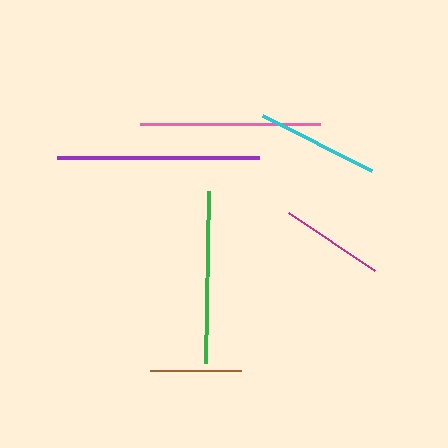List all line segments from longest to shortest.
From longest to shortest: purple, pink, green, cyan, magenta, brown.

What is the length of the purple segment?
The purple segment is approximately 202 pixels long.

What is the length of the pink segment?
The pink segment is approximately 180 pixels long.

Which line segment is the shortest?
The brown line is the shortest at approximately 90 pixels.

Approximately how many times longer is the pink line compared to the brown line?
The pink line is approximately 2.0 times the length of the brown line.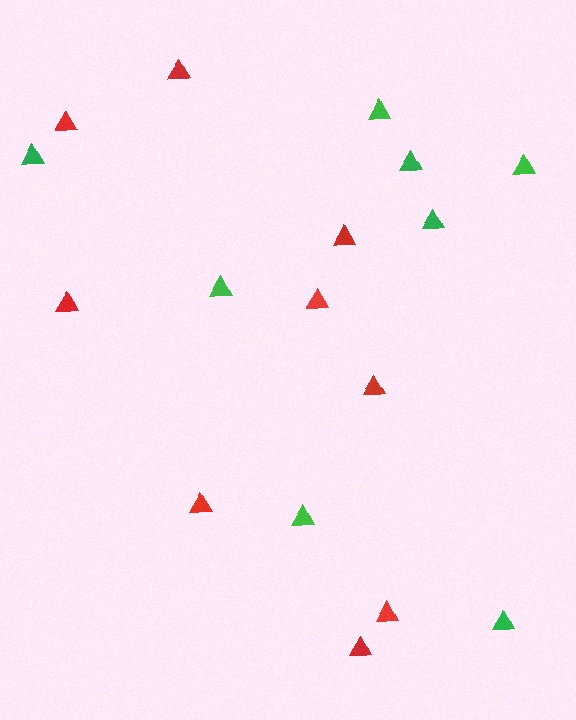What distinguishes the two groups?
There are 2 groups: one group of red triangles (9) and one group of green triangles (8).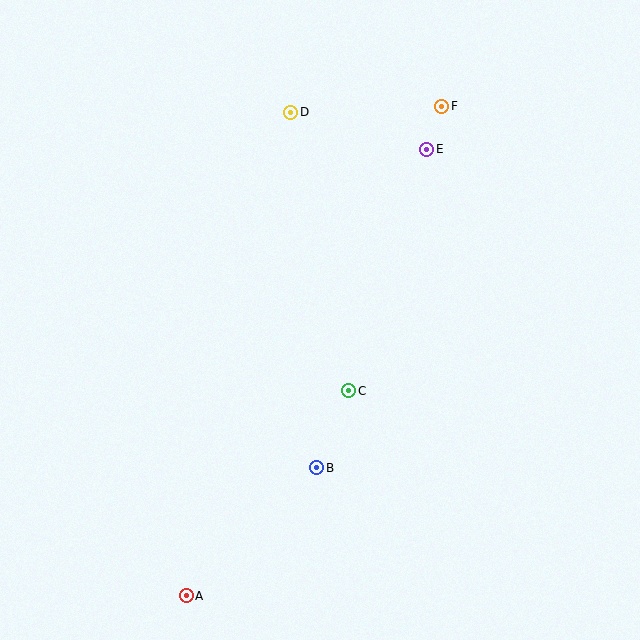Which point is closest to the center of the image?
Point C at (349, 391) is closest to the center.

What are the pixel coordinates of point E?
Point E is at (427, 149).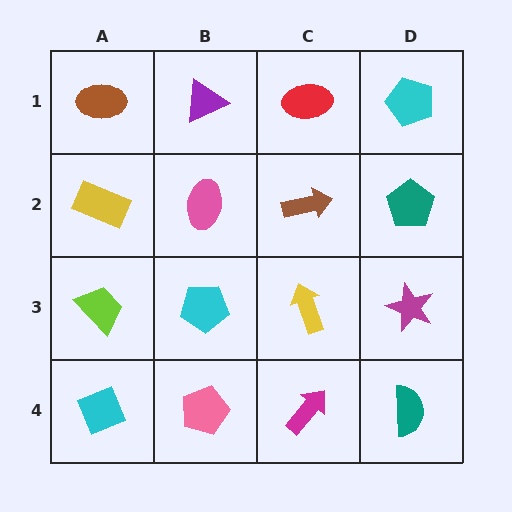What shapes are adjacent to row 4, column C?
A yellow arrow (row 3, column C), a pink pentagon (row 4, column B), a teal semicircle (row 4, column D).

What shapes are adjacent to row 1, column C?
A brown arrow (row 2, column C), a purple triangle (row 1, column B), a cyan pentagon (row 1, column D).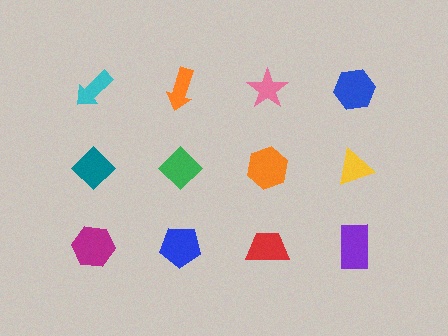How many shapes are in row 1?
4 shapes.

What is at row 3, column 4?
A purple rectangle.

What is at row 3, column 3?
A red trapezoid.